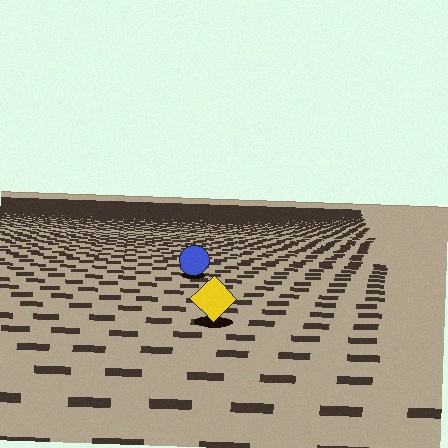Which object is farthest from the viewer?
The blue circle is farthest from the viewer. It appears smaller and the ground texture around it is denser.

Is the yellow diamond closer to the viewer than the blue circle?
Yes. The yellow diamond is closer — you can tell from the texture gradient: the ground texture is coarser near it.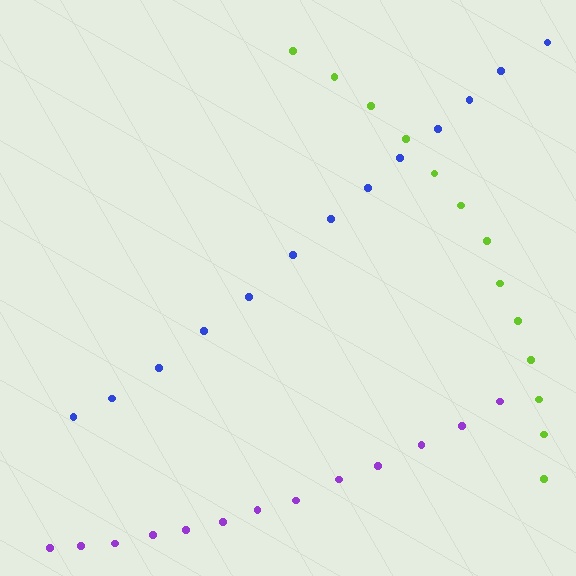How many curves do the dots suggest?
There are 3 distinct paths.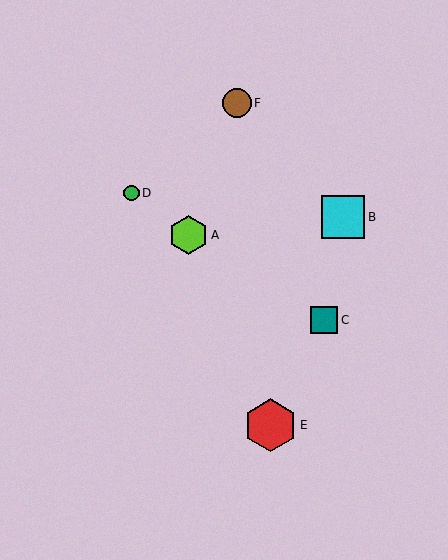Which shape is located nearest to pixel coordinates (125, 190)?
The green circle (labeled D) at (131, 193) is nearest to that location.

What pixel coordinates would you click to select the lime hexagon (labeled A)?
Click at (188, 235) to select the lime hexagon A.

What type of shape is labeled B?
Shape B is a cyan square.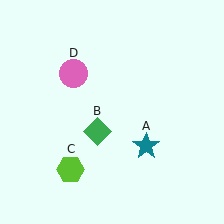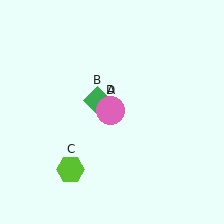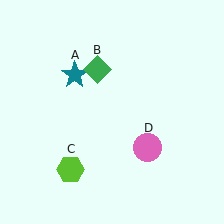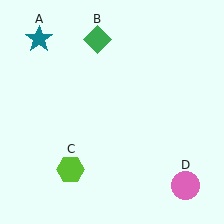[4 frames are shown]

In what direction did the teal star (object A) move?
The teal star (object A) moved up and to the left.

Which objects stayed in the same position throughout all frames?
Lime hexagon (object C) remained stationary.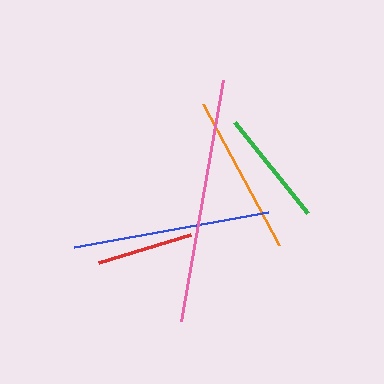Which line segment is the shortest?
The red line is the shortest at approximately 96 pixels.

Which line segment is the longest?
The pink line is the longest at approximately 245 pixels.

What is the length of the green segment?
The green segment is approximately 116 pixels long.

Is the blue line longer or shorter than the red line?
The blue line is longer than the red line.